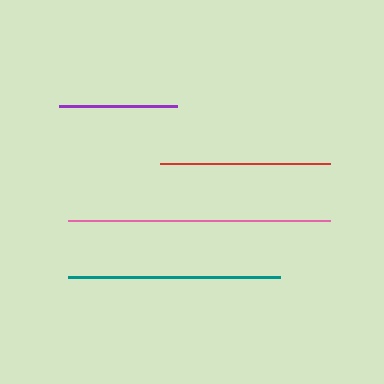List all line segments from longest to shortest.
From longest to shortest: pink, teal, red, purple.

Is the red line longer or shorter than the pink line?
The pink line is longer than the red line.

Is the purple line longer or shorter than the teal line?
The teal line is longer than the purple line.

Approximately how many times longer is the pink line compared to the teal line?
The pink line is approximately 1.2 times the length of the teal line.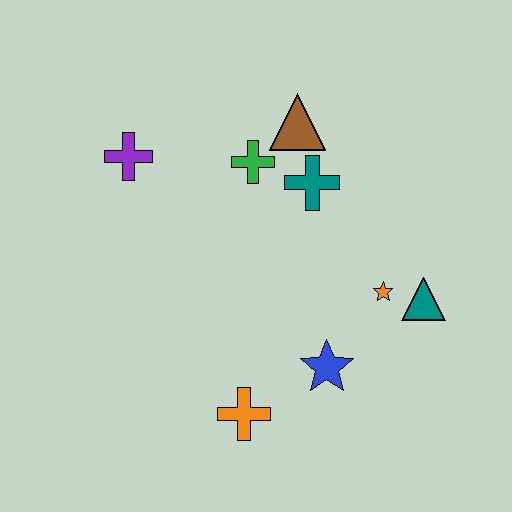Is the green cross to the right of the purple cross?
Yes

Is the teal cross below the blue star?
No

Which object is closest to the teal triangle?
The orange star is closest to the teal triangle.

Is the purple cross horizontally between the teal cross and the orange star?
No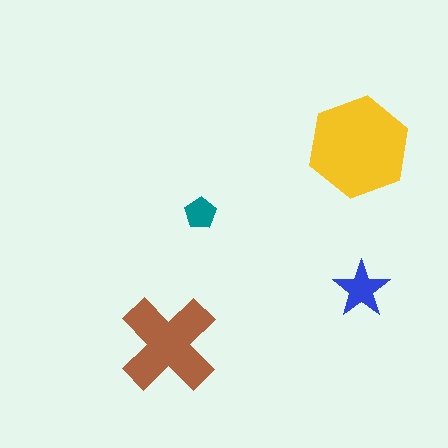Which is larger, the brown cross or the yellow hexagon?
The yellow hexagon.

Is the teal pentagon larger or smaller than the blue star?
Smaller.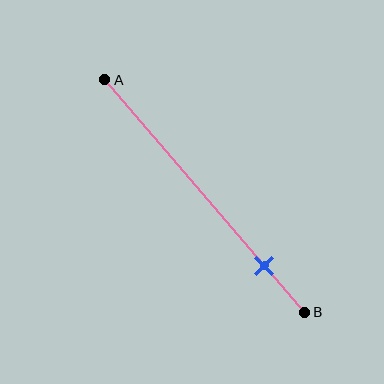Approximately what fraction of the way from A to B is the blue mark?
The blue mark is approximately 80% of the way from A to B.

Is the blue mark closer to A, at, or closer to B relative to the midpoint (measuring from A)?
The blue mark is closer to point B than the midpoint of segment AB.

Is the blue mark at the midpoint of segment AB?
No, the mark is at about 80% from A, not at the 50% midpoint.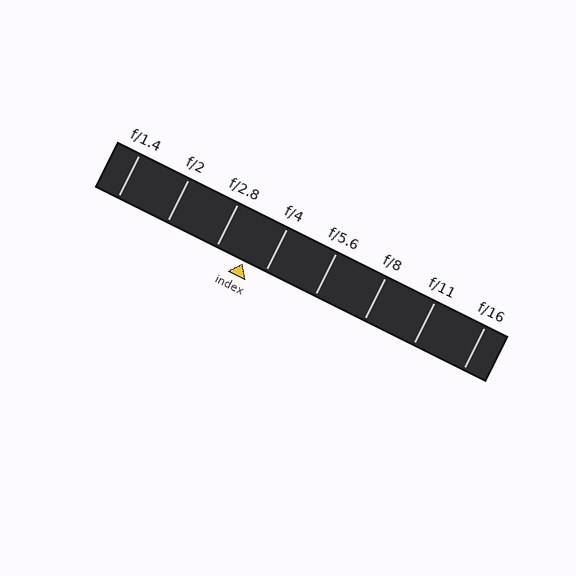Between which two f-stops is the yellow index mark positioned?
The index mark is between f/2.8 and f/4.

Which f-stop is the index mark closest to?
The index mark is closest to f/4.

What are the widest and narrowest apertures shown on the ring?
The widest aperture shown is f/1.4 and the narrowest is f/16.